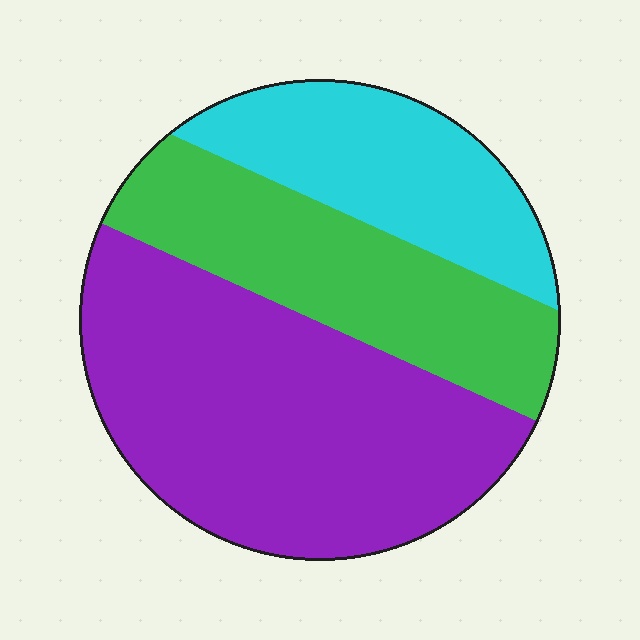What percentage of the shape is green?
Green takes up about one quarter (1/4) of the shape.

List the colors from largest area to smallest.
From largest to smallest: purple, green, cyan.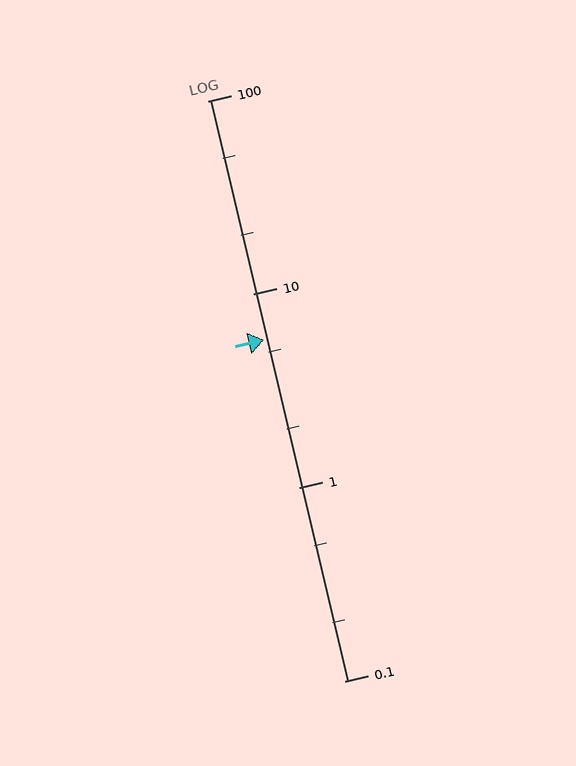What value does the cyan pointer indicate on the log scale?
The pointer indicates approximately 5.8.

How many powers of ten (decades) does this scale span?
The scale spans 3 decades, from 0.1 to 100.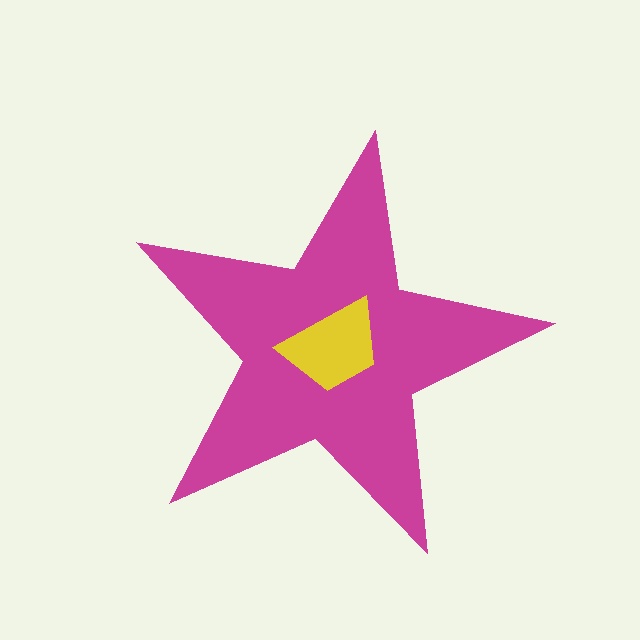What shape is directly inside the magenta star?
The yellow trapezoid.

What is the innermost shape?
The yellow trapezoid.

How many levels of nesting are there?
2.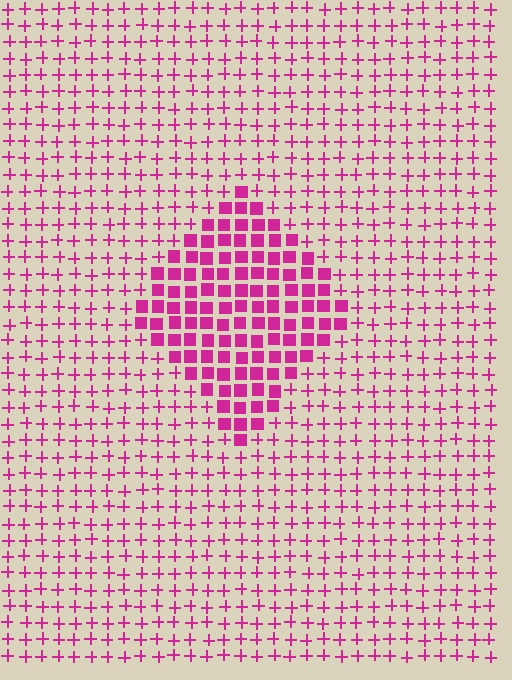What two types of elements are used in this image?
The image uses squares inside the diamond region and plus signs outside it.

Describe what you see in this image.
The image is filled with small magenta elements arranged in a uniform grid. A diamond-shaped region contains squares, while the surrounding area contains plus signs. The boundary is defined purely by the change in element shape.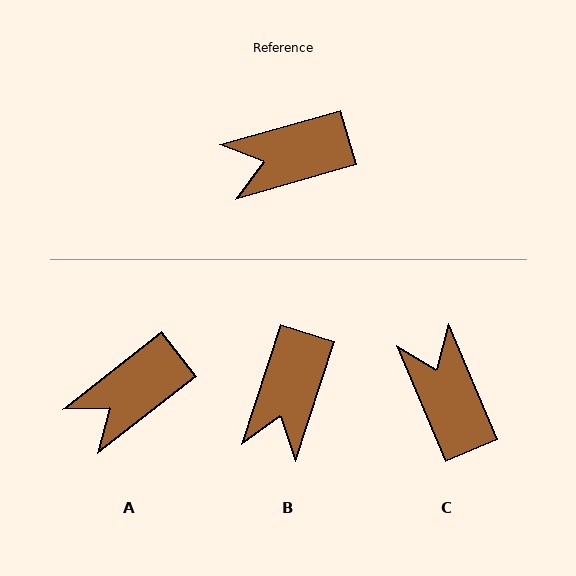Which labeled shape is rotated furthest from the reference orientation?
C, about 83 degrees away.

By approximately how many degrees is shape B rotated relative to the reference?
Approximately 56 degrees counter-clockwise.